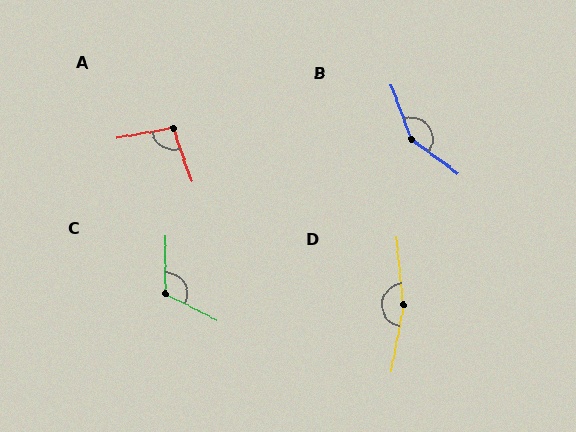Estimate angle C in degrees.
Approximately 116 degrees.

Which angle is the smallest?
A, at approximately 99 degrees.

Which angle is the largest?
D, at approximately 163 degrees.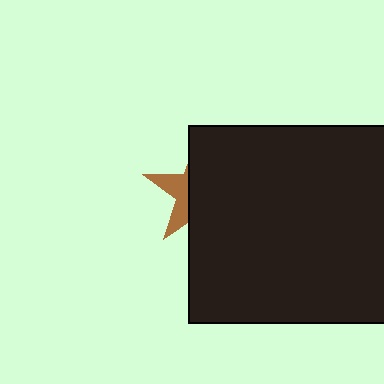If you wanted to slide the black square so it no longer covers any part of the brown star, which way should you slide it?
Slide it right — that is the most direct way to separate the two shapes.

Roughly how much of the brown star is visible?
A small part of it is visible (roughly 31%).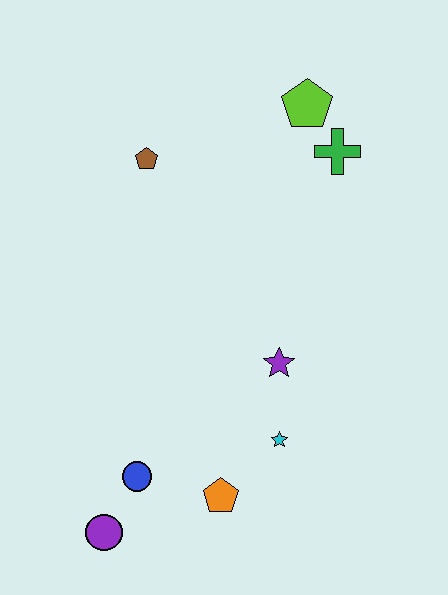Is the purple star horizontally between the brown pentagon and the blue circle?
No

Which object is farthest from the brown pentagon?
The purple circle is farthest from the brown pentagon.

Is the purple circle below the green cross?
Yes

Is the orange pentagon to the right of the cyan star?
No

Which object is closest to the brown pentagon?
The lime pentagon is closest to the brown pentagon.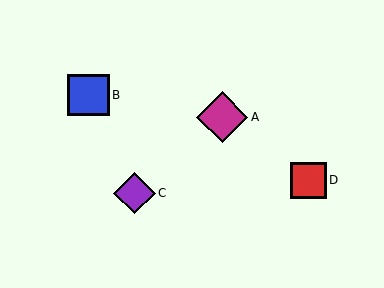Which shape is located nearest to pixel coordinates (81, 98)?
The blue square (labeled B) at (88, 95) is nearest to that location.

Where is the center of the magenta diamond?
The center of the magenta diamond is at (222, 117).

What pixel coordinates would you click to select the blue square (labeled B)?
Click at (88, 95) to select the blue square B.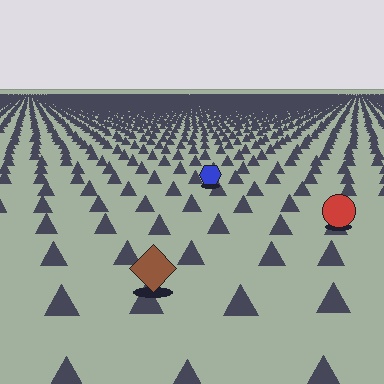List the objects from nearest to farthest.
From nearest to farthest: the brown diamond, the red circle, the blue hexagon.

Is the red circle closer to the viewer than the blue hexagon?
Yes. The red circle is closer — you can tell from the texture gradient: the ground texture is coarser near it.